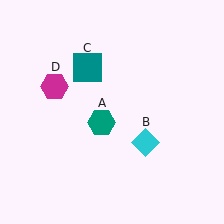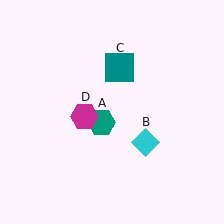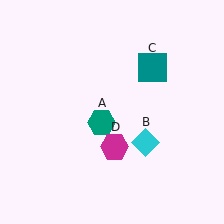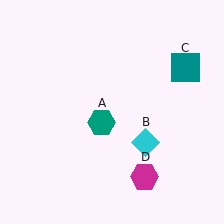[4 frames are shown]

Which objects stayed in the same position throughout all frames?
Teal hexagon (object A) and cyan diamond (object B) remained stationary.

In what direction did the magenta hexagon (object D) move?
The magenta hexagon (object D) moved down and to the right.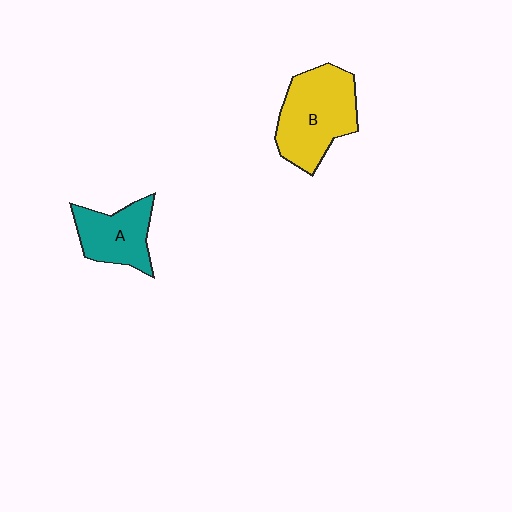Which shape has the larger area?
Shape B (yellow).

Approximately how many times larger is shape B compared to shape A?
Approximately 1.5 times.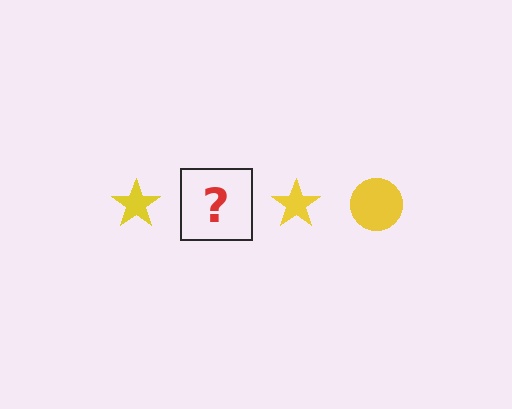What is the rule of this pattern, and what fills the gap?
The rule is that the pattern cycles through star, circle shapes in yellow. The gap should be filled with a yellow circle.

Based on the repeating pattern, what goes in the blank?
The blank should be a yellow circle.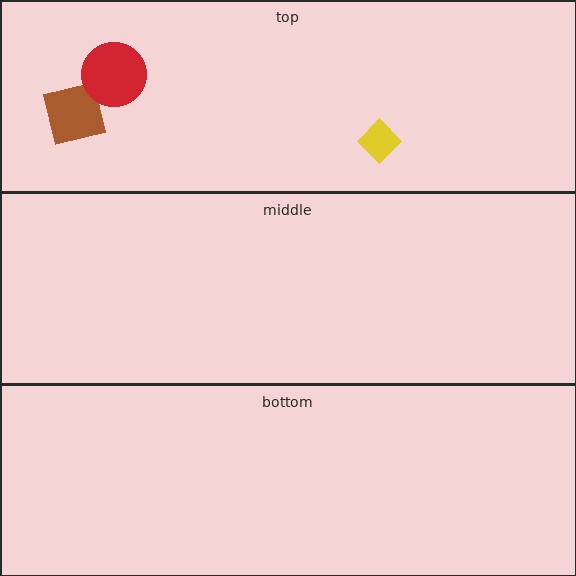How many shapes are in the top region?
3.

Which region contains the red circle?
The top region.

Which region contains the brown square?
The top region.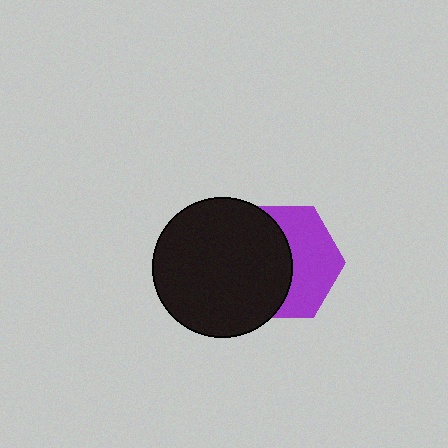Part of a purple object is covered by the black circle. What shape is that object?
It is a hexagon.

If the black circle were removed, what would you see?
You would see the complete purple hexagon.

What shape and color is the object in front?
The object in front is a black circle.